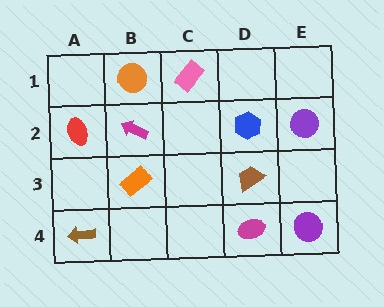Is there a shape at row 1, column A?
No, that cell is empty.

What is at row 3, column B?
An orange rectangle.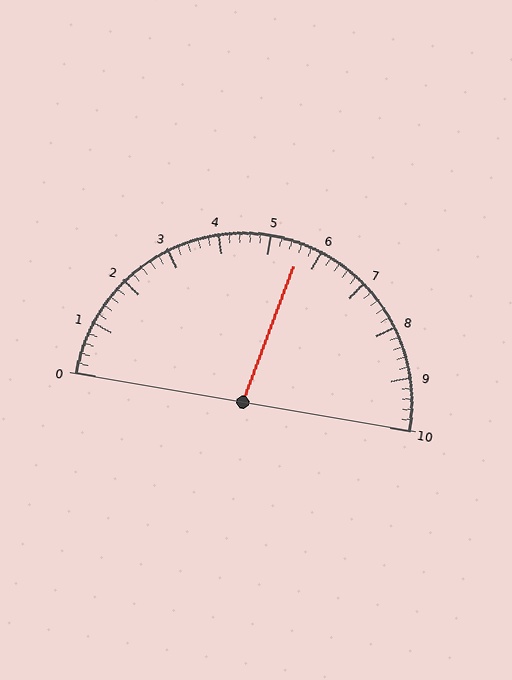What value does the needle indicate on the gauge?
The needle indicates approximately 5.6.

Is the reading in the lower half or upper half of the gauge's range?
The reading is in the upper half of the range (0 to 10).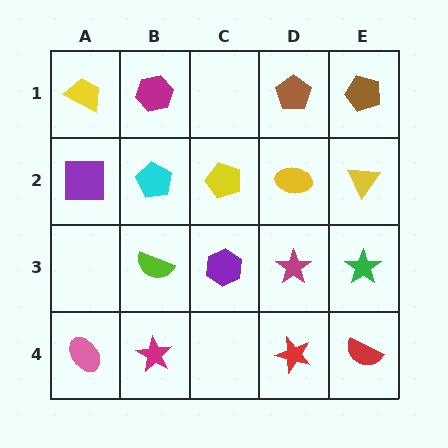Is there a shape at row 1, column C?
No, that cell is empty.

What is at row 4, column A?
A pink ellipse.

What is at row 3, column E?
A green star.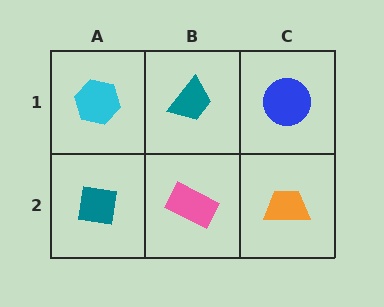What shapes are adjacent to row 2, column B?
A teal trapezoid (row 1, column B), a teal square (row 2, column A), an orange trapezoid (row 2, column C).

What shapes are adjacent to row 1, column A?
A teal square (row 2, column A), a teal trapezoid (row 1, column B).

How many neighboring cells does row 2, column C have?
2.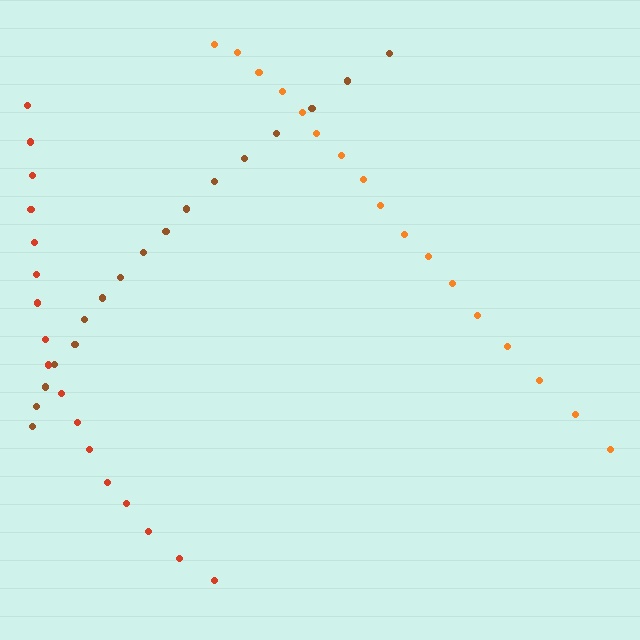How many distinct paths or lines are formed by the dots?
There are 3 distinct paths.